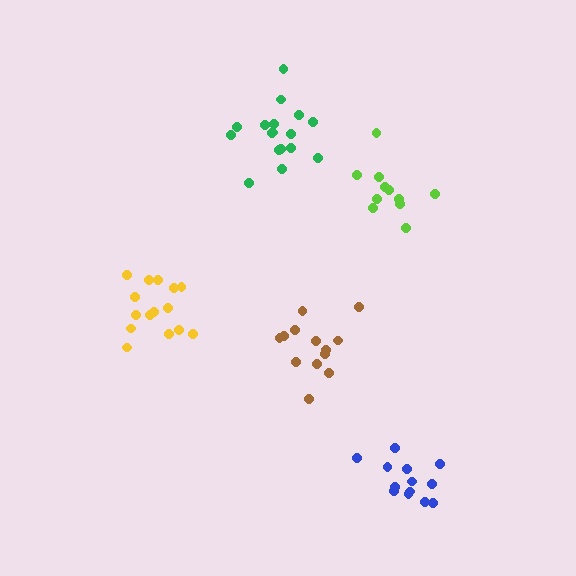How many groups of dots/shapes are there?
There are 5 groups.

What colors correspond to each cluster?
The clusters are colored: brown, lime, yellow, blue, green.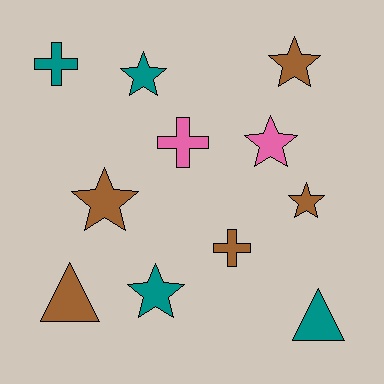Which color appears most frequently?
Brown, with 5 objects.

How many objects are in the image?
There are 11 objects.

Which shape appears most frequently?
Star, with 6 objects.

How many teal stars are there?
There are 2 teal stars.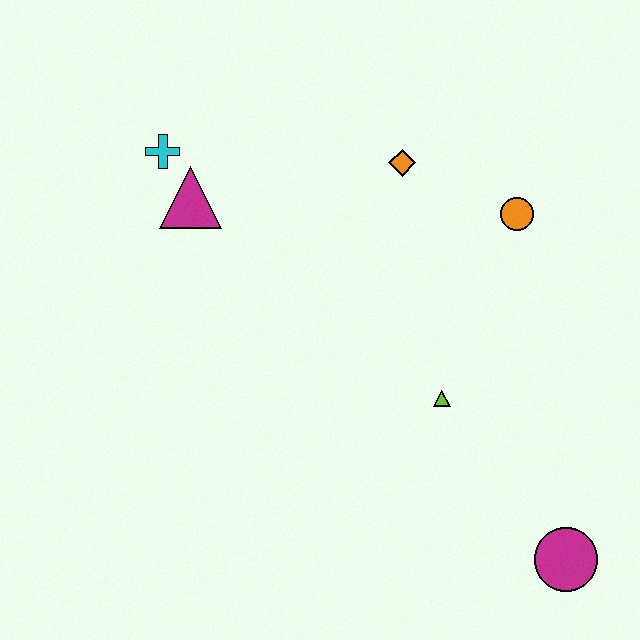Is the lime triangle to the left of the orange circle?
Yes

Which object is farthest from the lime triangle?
The cyan cross is farthest from the lime triangle.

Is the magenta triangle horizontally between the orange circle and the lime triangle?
No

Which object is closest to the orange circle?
The orange diamond is closest to the orange circle.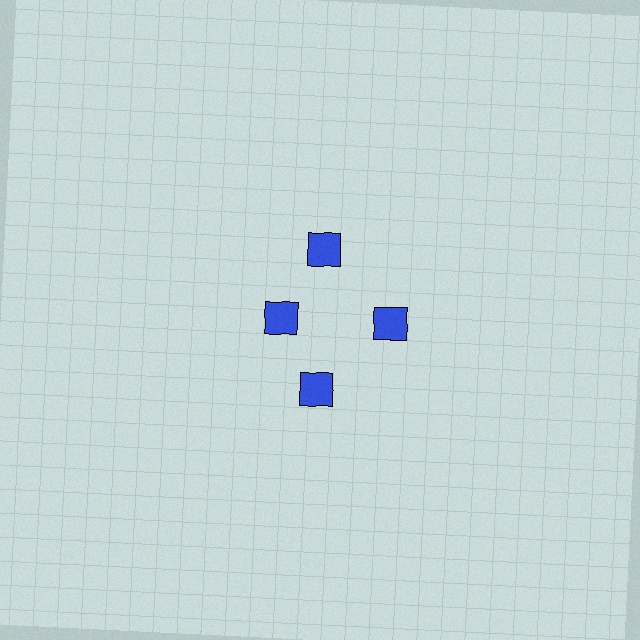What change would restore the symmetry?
The symmetry would be restored by moving it outward, back onto the ring so that all 4 diamonds sit at equal angles and equal distance from the center.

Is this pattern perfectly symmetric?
No. The 4 blue diamonds are arranged in a ring, but one element near the 9 o'clock position is pulled inward toward the center, breaking the 4-fold rotational symmetry.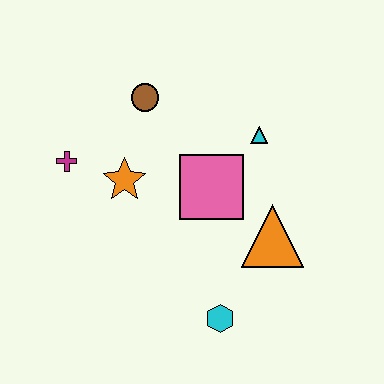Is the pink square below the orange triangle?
No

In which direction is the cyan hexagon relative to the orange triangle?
The cyan hexagon is below the orange triangle.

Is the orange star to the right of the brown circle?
No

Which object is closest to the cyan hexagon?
The orange triangle is closest to the cyan hexagon.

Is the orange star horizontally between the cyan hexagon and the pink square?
No